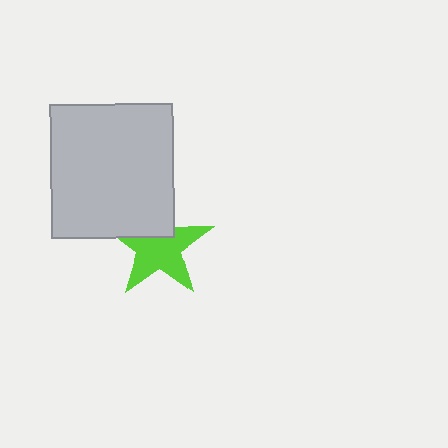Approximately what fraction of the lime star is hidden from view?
Roughly 33% of the lime star is hidden behind the light gray rectangle.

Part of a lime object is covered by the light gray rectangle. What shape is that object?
It is a star.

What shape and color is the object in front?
The object in front is a light gray rectangle.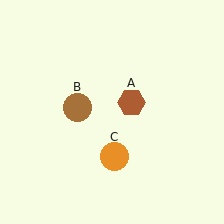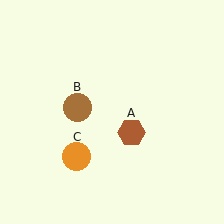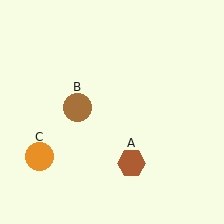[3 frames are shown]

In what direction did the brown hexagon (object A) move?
The brown hexagon (object A) moved down.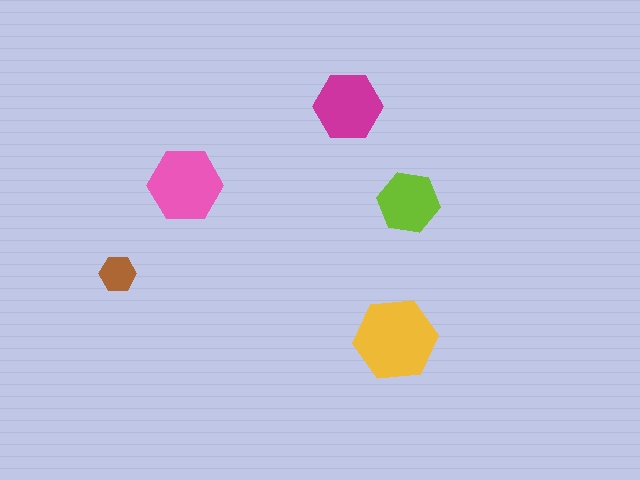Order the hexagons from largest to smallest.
the yellow one, the pink one, the magenta one, the lime one, the brown one.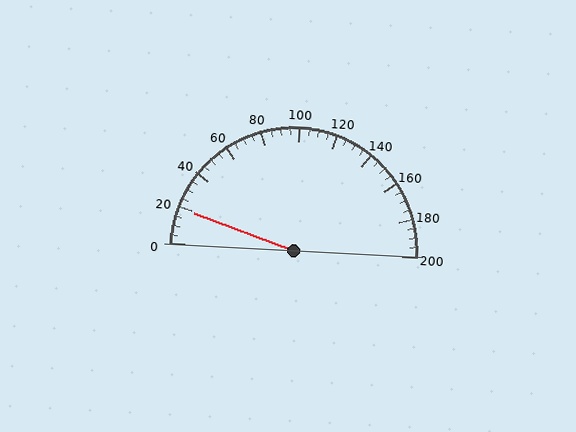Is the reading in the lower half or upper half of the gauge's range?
The reading is in the lower half of the range (0 to 200).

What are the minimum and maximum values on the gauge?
The gauge ranges from 0 to 200.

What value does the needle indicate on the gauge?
The needle indicates approximately 20.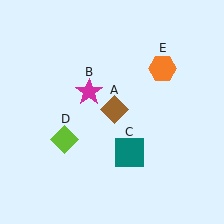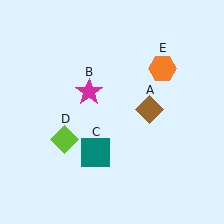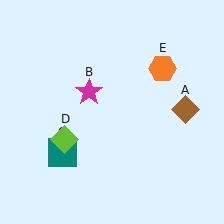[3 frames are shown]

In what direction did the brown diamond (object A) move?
The brown diamond (object A) moved right.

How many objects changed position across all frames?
2 objects changed position: brown diamond (object A), teal square (object C).